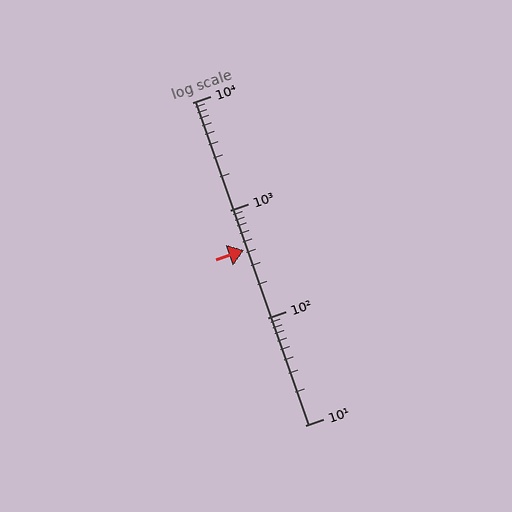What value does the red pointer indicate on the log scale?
The pointer indicates approximately 420.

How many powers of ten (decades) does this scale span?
The scale spans 3 decades, from 10 to 10000.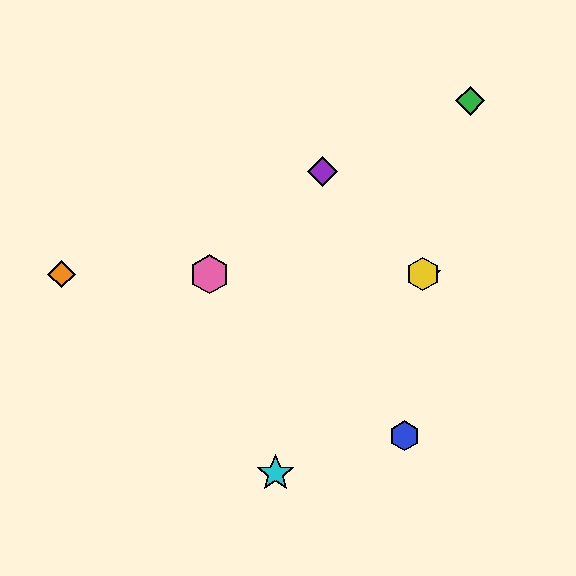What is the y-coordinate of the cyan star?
The cyan star is at y≈473.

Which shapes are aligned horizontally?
The red star, the yellow hexagon, the orange diamond, the pink hexagon are aligned horizontally.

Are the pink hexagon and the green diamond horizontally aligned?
No, the pink hexagon is at y≈274 and the green diamond is at y≈101.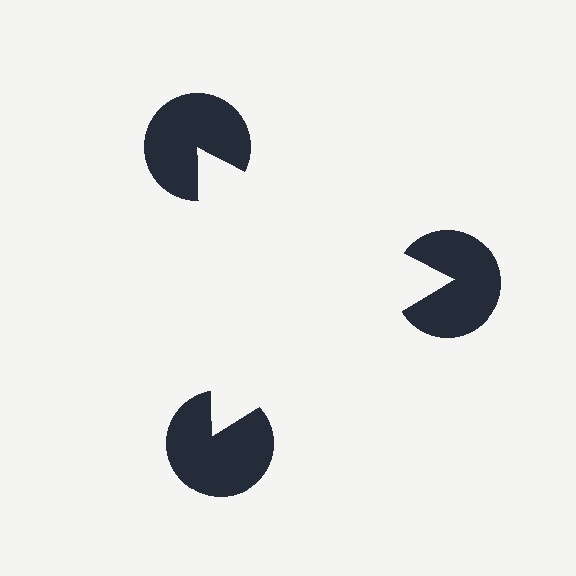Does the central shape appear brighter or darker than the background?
It typically appears slightly brighter than the background, even though no actual brightness change is drawn.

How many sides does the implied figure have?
3 sides.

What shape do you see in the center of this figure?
An illusory triangle — its edges are inferred from the aligned wedge cuts in the pac-man discs, not physically drawn.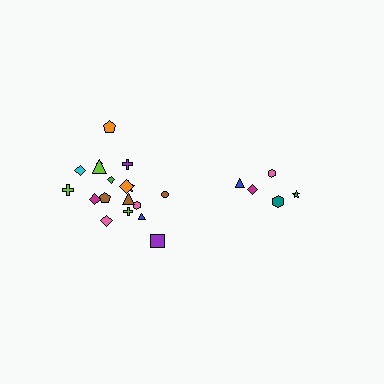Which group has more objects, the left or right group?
The left group.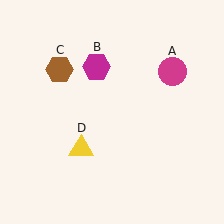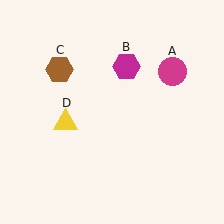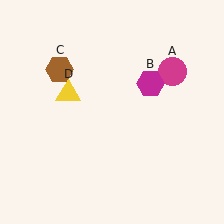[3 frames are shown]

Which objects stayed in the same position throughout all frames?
Magenta circle (object A) and brown hexagon (object C) remained stationary.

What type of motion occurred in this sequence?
The magenta hexagon (object B), yellow triangle (object D) rotated clockwise around the center of the scene.